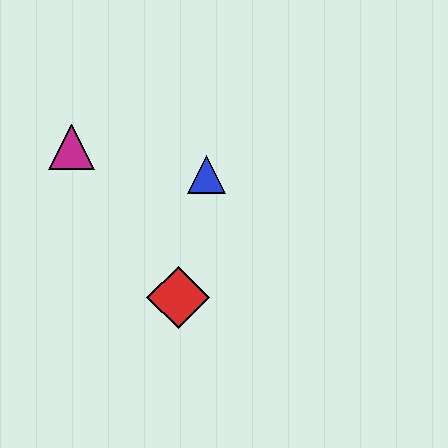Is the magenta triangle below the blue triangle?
No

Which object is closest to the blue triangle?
The red diamond is closest to the blue triangle.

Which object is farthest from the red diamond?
The magenta triangle is farthest from the red diamond.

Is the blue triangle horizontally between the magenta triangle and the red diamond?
No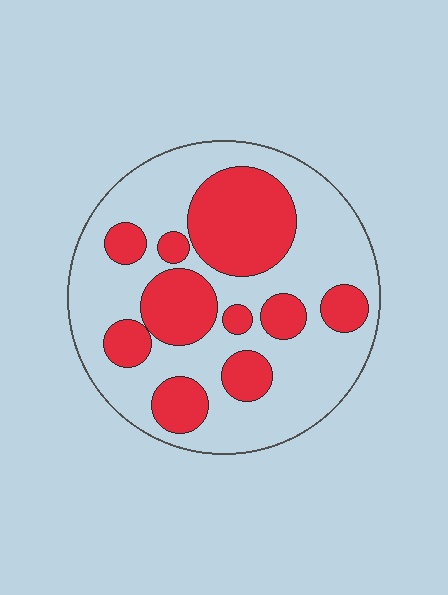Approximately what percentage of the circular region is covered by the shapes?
Approximately 35%.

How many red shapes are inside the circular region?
10.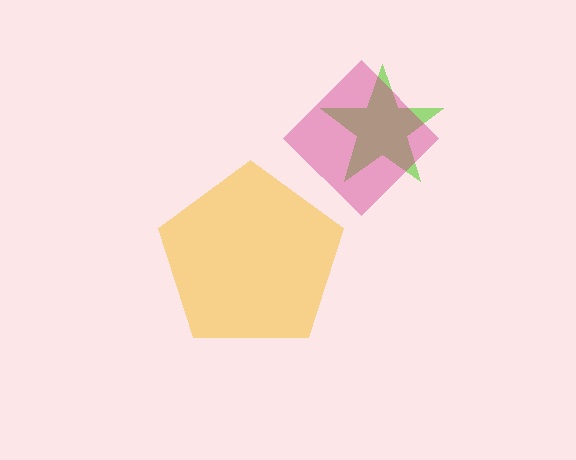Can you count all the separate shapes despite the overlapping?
Yes, there are 3 separate shapes.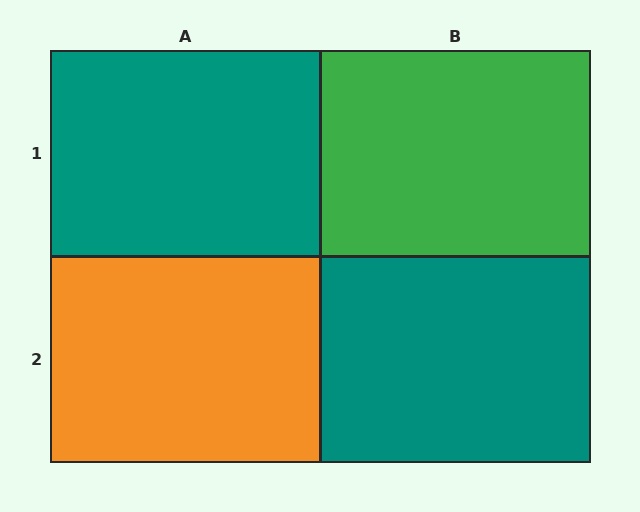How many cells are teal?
2 cells are teal.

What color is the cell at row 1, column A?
Teal.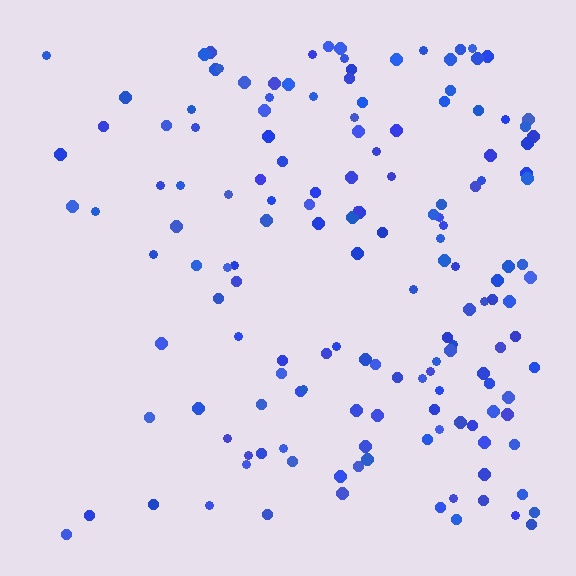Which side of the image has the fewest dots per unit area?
The left.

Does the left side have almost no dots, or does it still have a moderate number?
Still a moderate number, just noticeably fewer than the right.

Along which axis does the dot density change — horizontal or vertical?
Horizontal.